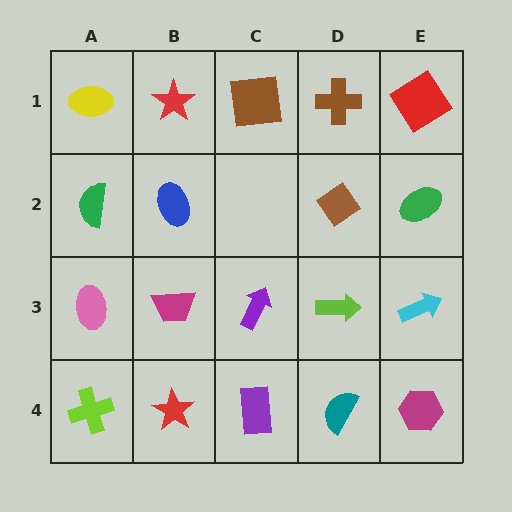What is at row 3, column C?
A purple arrow.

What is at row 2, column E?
A green ellipse.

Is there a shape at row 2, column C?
No, that cell is empty.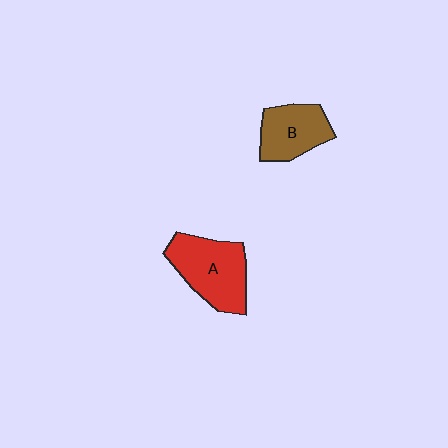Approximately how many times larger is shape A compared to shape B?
Approximately 1.4 times.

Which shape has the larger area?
Shape A (red).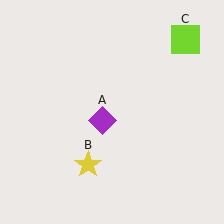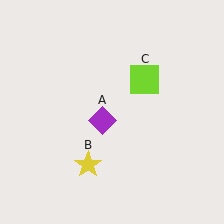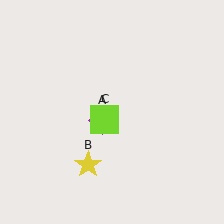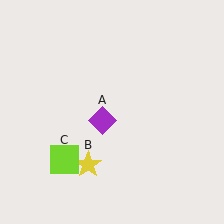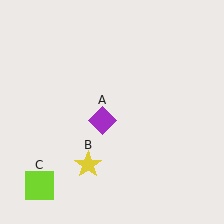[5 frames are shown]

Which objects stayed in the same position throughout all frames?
Purple diamond (object A) and yellow star (object B) remained stationary.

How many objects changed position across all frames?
1 object changed position: lime square (object C).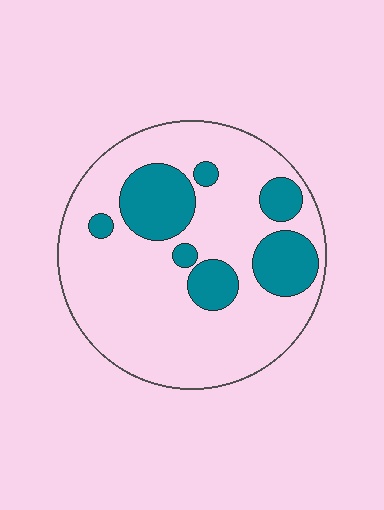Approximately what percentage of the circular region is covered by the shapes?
Approximately 25%.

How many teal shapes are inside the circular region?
7.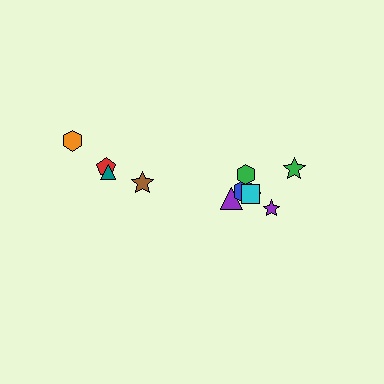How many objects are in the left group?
There are 4 objects.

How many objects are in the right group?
There are 7 objects.